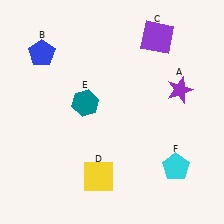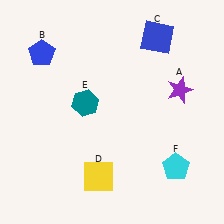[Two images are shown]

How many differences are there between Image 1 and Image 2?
There is 1 difference between the two images.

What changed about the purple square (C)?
In Image 1, C is purple. In Image 2, it changed to blue.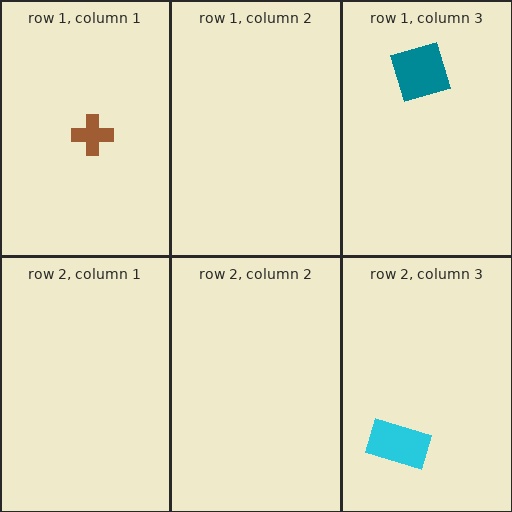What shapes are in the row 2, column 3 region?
The cyan rectangle.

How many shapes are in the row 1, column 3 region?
1.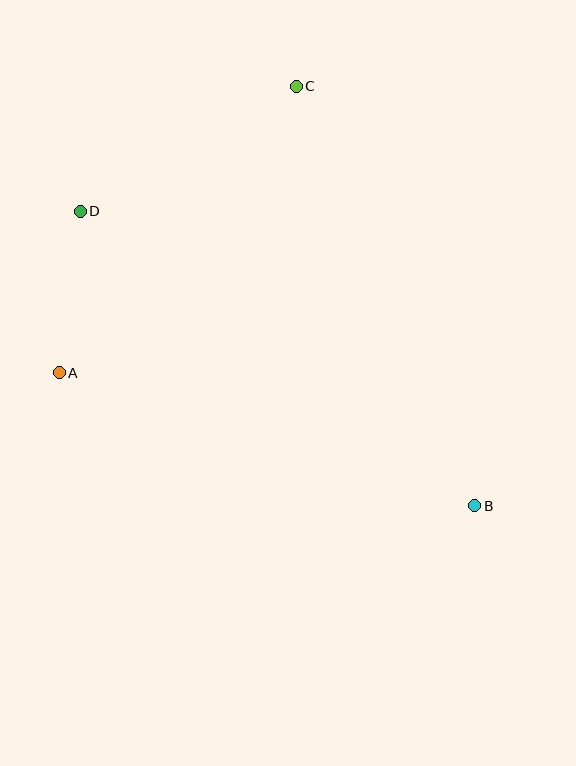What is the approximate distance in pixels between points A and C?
The distance between A and C is approximately 372 pixels.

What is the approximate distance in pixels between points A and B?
The distance between A and B is approximately 436 pixels.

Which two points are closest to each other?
Points A and D are closest to each other.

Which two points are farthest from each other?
Points B and D are farthest from each other.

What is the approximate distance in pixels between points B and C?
The distance between B and C is approximately 456 pixels.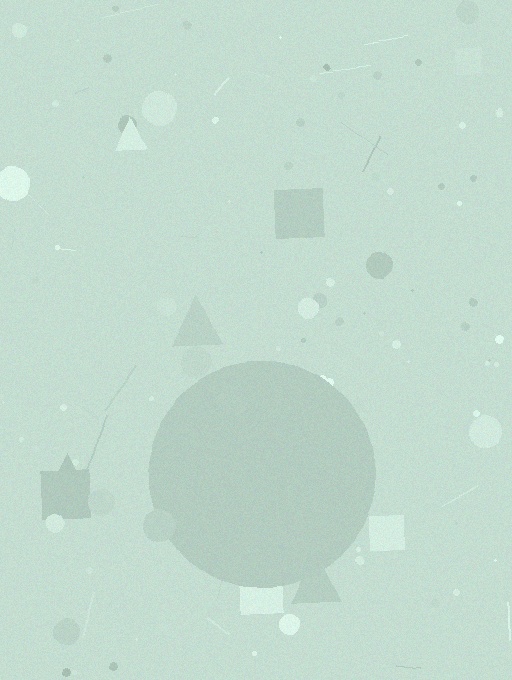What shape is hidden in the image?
A circle is hidden in the image.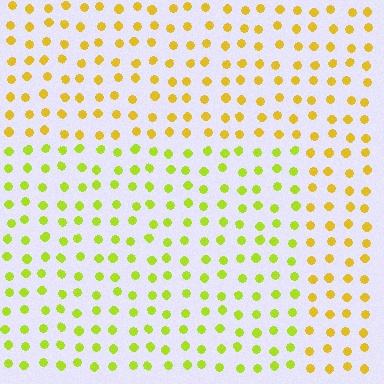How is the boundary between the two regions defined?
The boundary is defined purely by a slight shift in hue (about 30 degrees). Spacing, size, and orientation are identical on both sides.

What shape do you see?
I see a rectangle.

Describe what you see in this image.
The image is filled with small yellow elements in a uniform arrangement. A rectangle-shaped region is visible where the elements are tinted to a slightly different hue, forming a subtle color boundary.